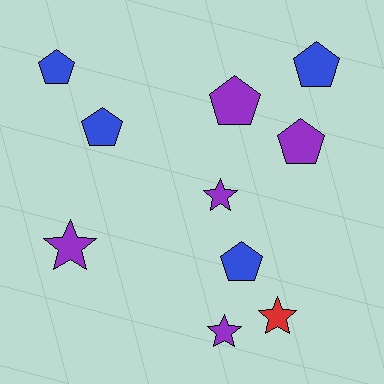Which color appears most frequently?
Purple, with 5 objects.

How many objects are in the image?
There are 10 objects.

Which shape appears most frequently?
Pentagon, with 6 objects.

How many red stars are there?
There is 1 red star.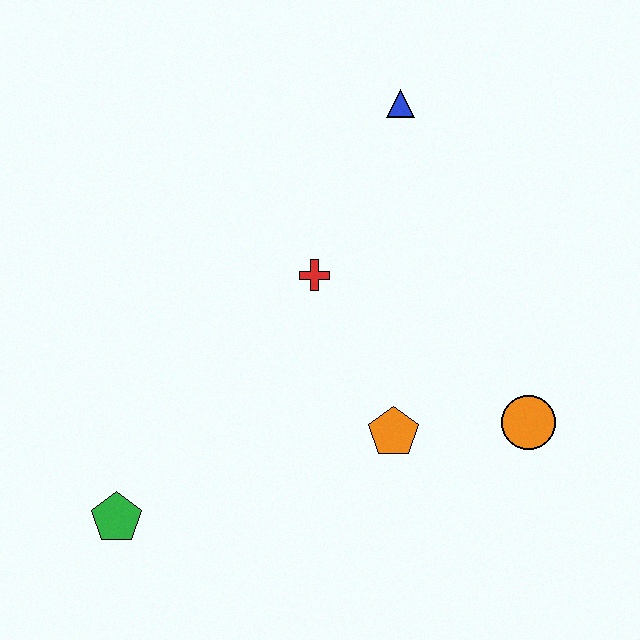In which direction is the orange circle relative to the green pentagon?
The orange circle is to the right of the green pentagon.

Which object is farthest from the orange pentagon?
The blue triangle is farthest from the orange pentagon.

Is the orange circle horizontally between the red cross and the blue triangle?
No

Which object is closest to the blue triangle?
The red cross is closest to the blue triangle.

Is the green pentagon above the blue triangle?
No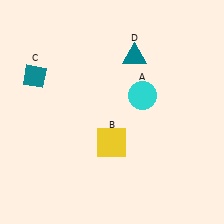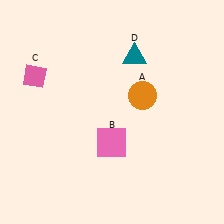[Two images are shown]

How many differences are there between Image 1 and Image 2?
There are 3 differences between the two images.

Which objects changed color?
A changed from cyan to orange. B changed from yellow to pink. C changed from teal to pink.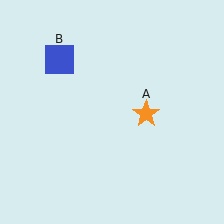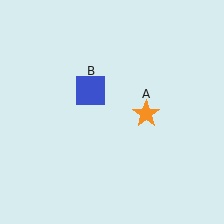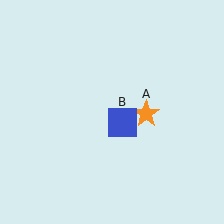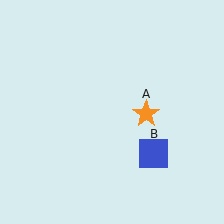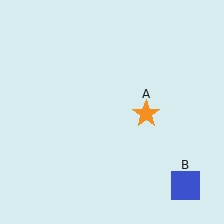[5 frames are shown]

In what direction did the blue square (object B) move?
The blue square (object B) moved down and to the right.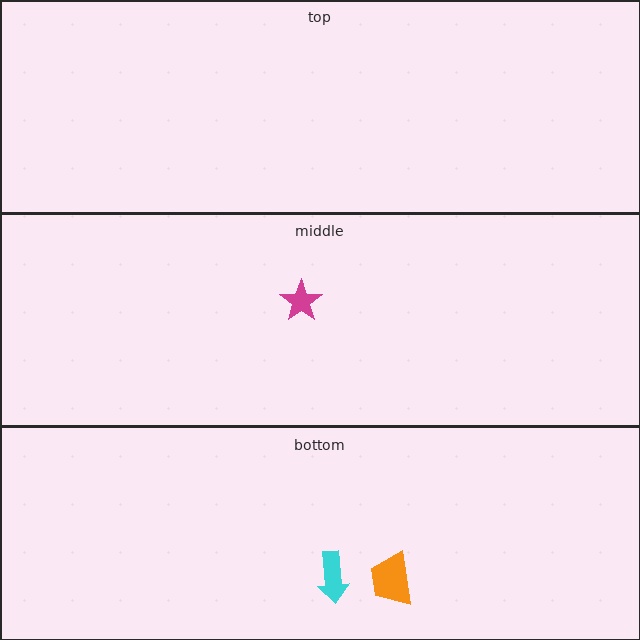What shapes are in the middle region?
The magenta star.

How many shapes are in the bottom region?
2.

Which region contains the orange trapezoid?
The bottom region.